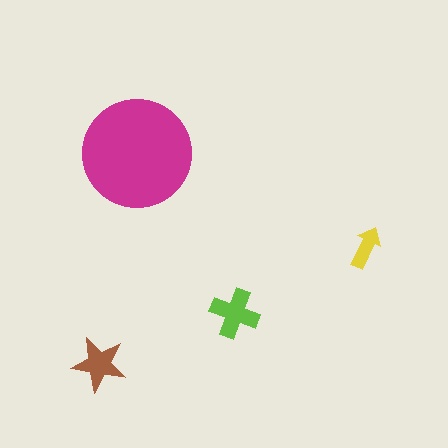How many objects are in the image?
There are 4 objects in the image.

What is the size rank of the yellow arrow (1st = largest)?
4th.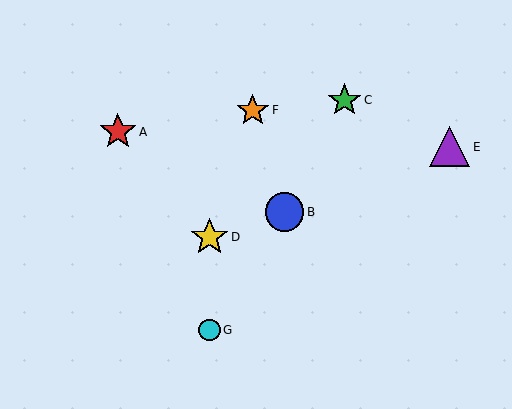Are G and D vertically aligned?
Yes, both are at x≈209.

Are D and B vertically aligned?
No, D is at x≈209 and B is at x≈284.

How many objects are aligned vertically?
2 objects (D, G) are aligned vertically.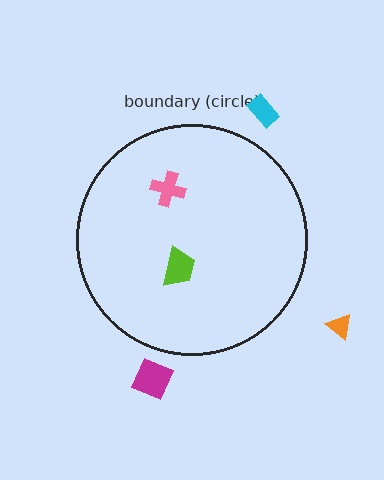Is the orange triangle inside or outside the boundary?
Outside.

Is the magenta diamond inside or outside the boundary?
Outside.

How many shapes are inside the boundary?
2 inside, 3 outside.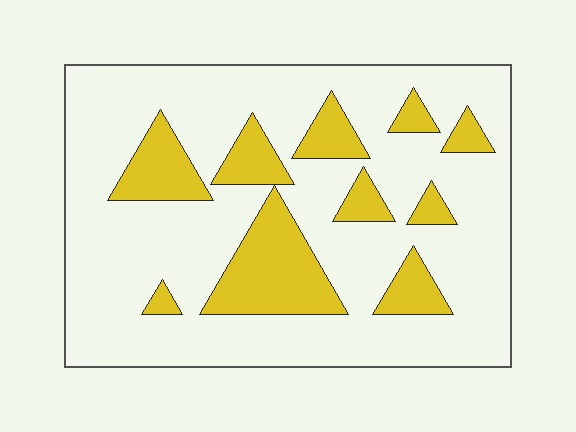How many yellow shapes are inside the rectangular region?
10.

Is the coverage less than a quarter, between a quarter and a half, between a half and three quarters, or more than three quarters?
Less than a quarter.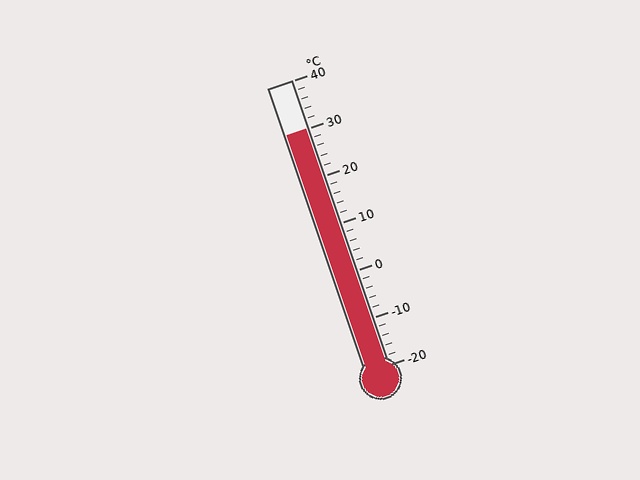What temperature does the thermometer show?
The thermometer shows approximately 30°C.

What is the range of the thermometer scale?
The thermometer scale ranges from -20°C to 40°C.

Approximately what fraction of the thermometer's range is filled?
The thermometer is filled to approximately 85% of its range.